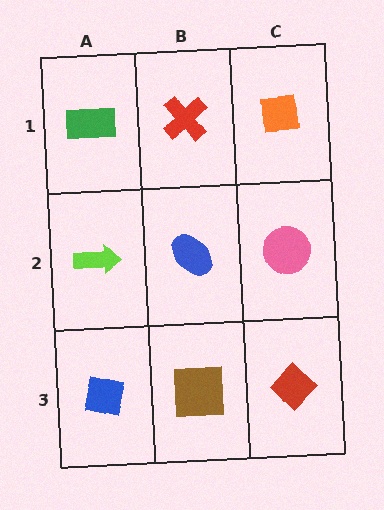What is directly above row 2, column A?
A green rectangle.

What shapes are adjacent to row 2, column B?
A red cross (row 1, column B), a brown square (row 3, column B), a lime arrow (row 2, column A), a pink circle (row 2, column C).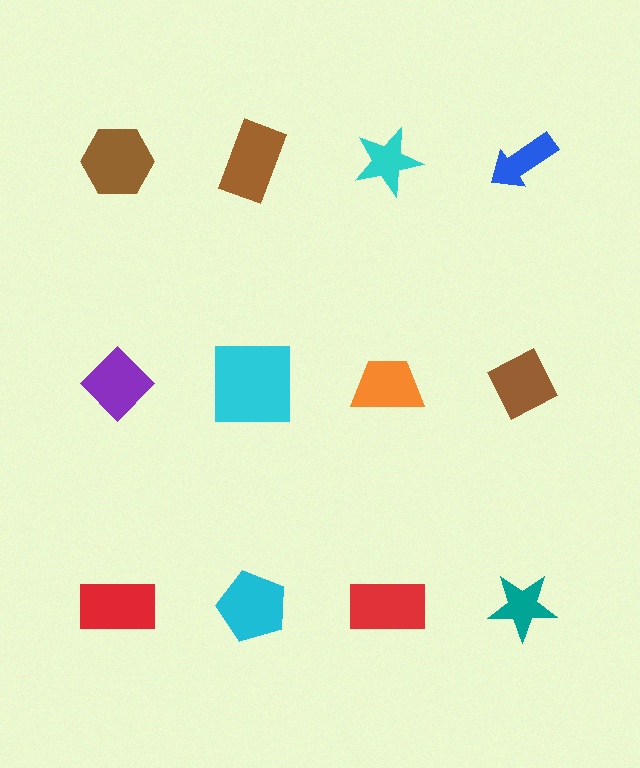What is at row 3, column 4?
A teal star.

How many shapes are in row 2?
4 shapes.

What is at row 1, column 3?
A cyan star.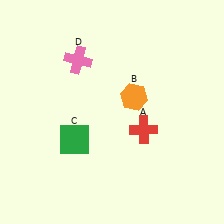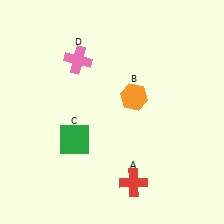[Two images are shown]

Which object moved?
The red cross (A) moved down.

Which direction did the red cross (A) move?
The red cross (A) moved down.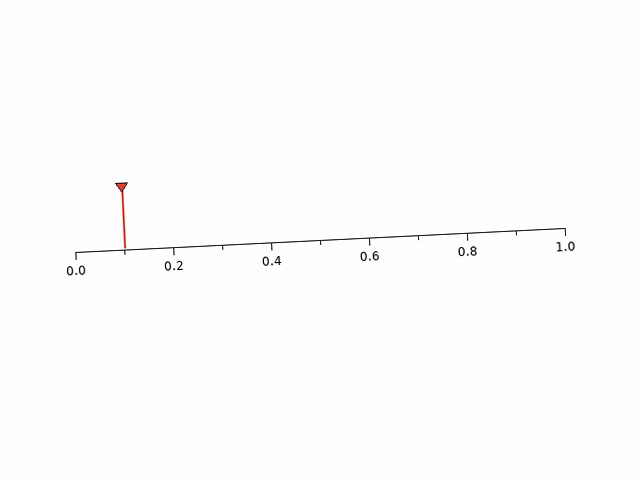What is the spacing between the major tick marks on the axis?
The major ticks are spaced 0.2 apart.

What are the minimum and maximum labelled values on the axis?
The axis runs from 0.0 to 1.0.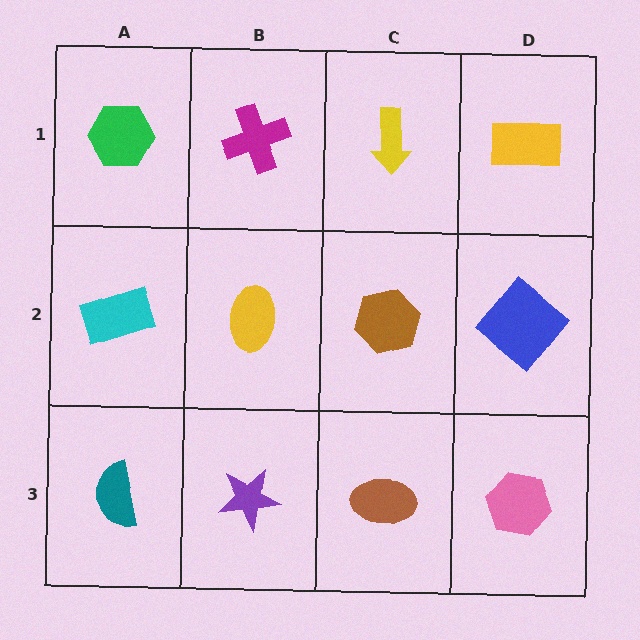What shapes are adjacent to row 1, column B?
A yellow ellipse (row 2, column B), a green hexagon (row 1, column A), a yellow arrow (row 1, column C).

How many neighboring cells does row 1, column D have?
2.